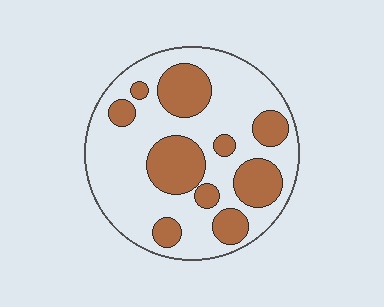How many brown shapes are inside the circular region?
10.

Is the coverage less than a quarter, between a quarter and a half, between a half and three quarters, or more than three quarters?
Between a quarter and a half.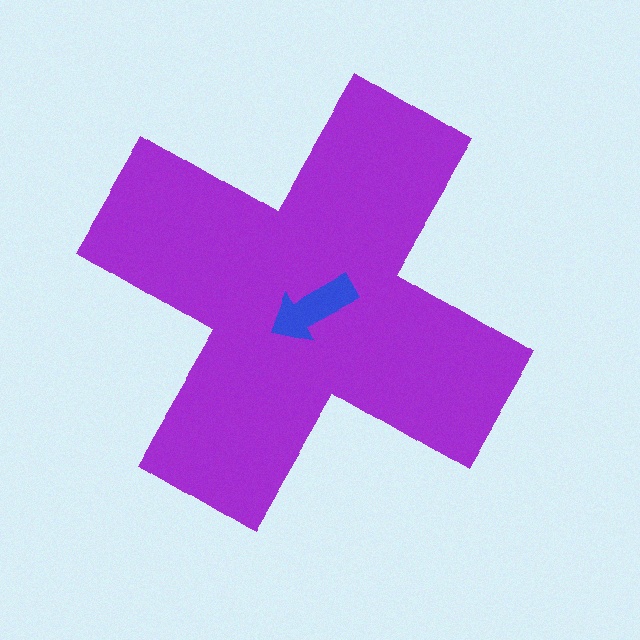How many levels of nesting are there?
2.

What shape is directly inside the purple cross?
The blue arrow.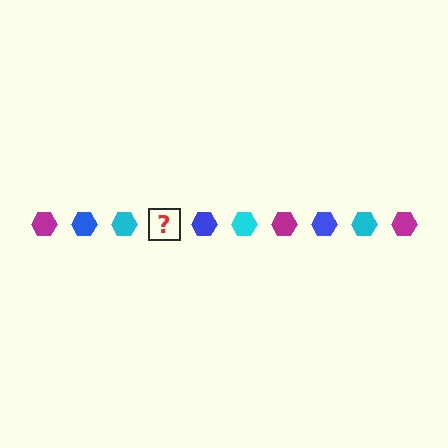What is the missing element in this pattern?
The missing element is a magenta hexagon.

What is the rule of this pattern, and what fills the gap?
The rule is that the pattern cycles through magenta, blue, cyan hexagons. The gap should be filled with a magenta hexagon.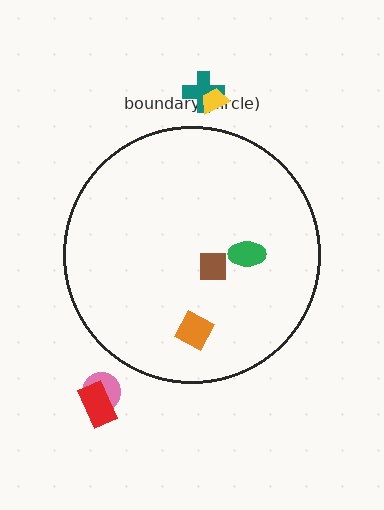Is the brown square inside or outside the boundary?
Inside.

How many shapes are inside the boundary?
3 inside, 4 outside.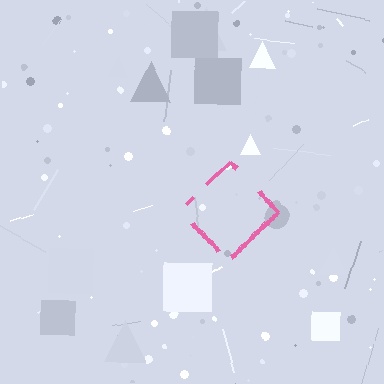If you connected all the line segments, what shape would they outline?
They would outline a diamond.